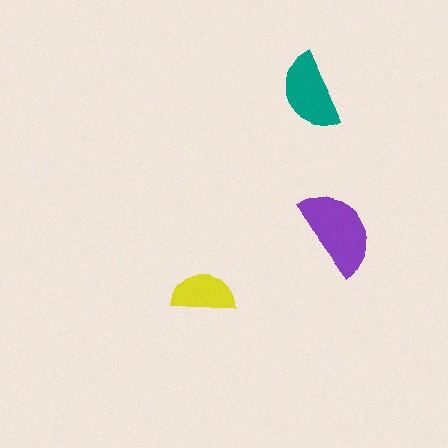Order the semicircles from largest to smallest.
the purple one, the teal one, the yellow one.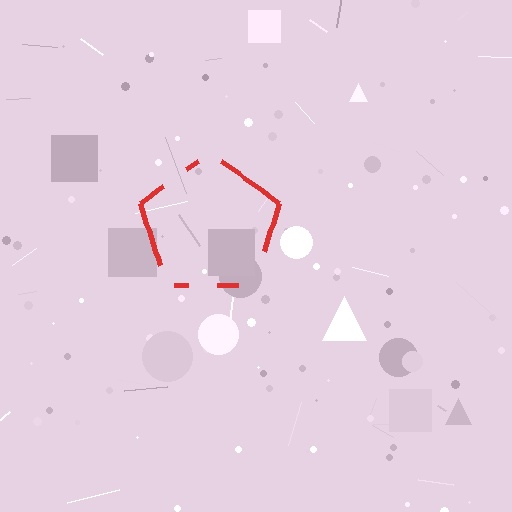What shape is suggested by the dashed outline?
The dashed outline suggests a pentagon.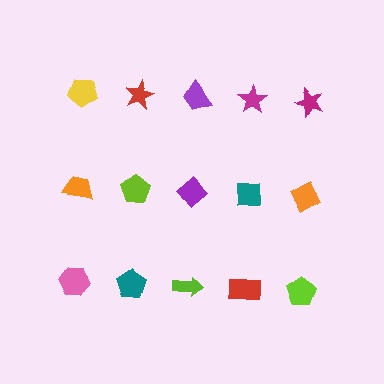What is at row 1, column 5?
A magenta star.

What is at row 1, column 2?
A red star.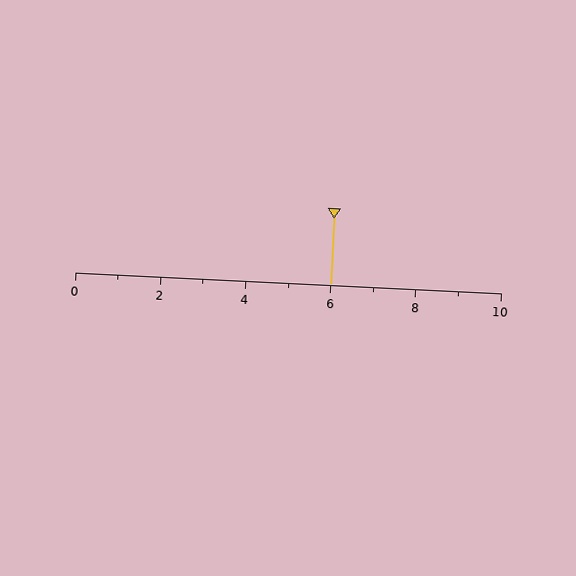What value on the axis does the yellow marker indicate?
The marker indicates approximately 6.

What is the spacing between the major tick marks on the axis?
The major ticks are spaced 2 apart.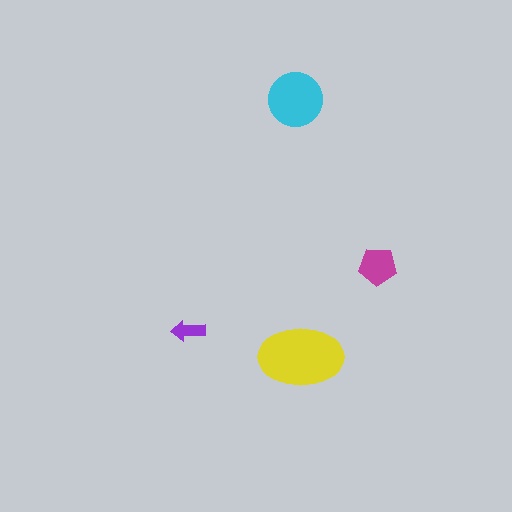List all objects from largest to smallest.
The yellow ellipse, the cyan circle, the magenta pentagon, the purple arrow.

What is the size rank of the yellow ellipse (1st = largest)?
1st.